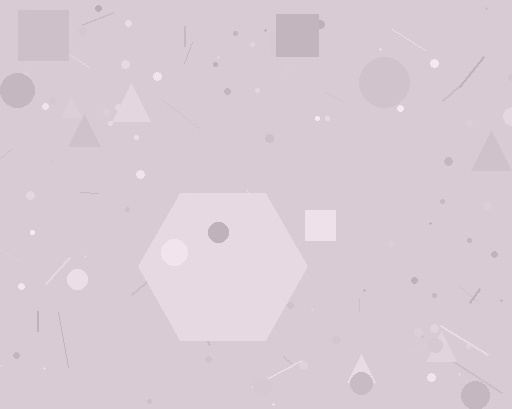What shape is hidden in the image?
A hexagon is hidden in the image.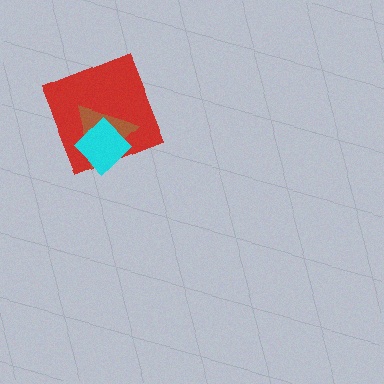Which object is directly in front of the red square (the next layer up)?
The brown triangle is directly in front of the red square.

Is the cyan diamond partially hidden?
No, no other shape covers it.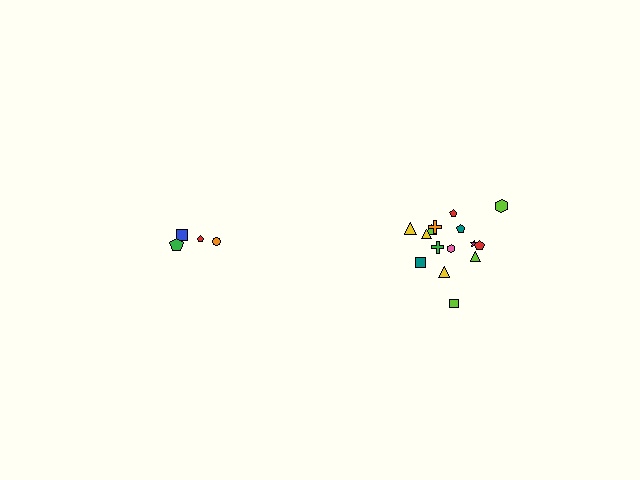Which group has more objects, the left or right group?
The right group.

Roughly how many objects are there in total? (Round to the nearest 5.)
Roughly 20 objects in total.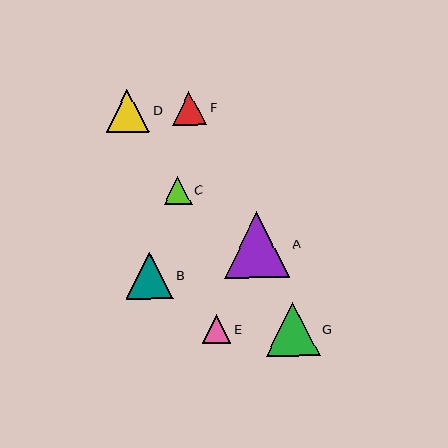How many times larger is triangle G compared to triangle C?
Triangle G is approximately 2.0 times the size of triangle C.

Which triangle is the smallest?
Triangle C is the smallest with a size of approximately 27 pixels.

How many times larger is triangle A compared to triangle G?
Triangle A is approximately 1.2 times the size of triangle G.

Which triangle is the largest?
Triangle A is the largest with a size of approximately 65 pixels.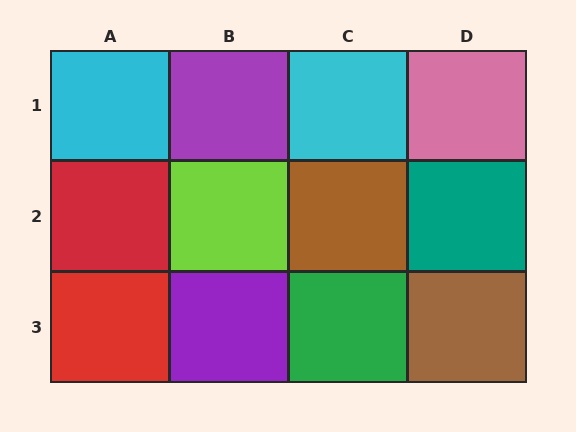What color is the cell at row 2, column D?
Teal.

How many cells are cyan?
2 cells are cyan.